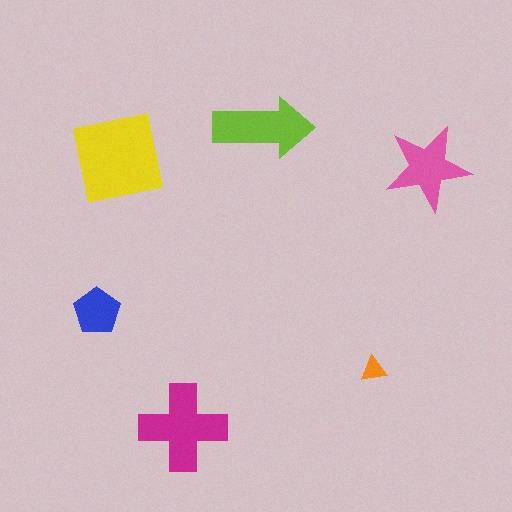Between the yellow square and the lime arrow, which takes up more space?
The yellow square.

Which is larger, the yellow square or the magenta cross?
The yellow square.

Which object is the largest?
The yellow square.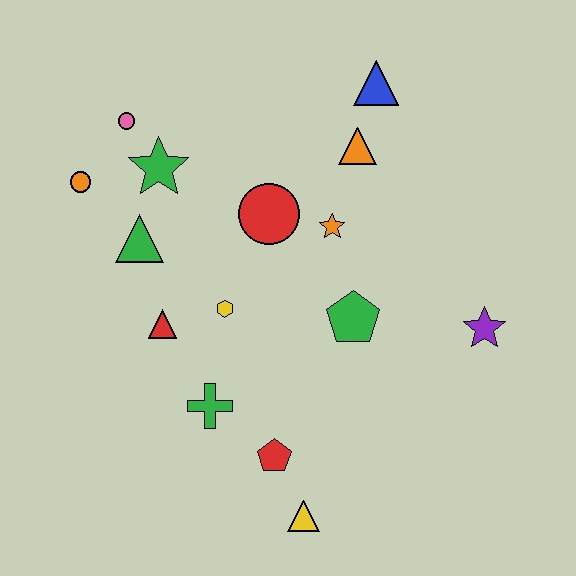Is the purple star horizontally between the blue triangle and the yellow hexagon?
No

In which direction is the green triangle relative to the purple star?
The green triangle is to the left of the purple star.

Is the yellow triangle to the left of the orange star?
Yes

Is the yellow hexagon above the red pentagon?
Yes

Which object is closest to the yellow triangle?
The red pentagon is closest to the yellow triangle.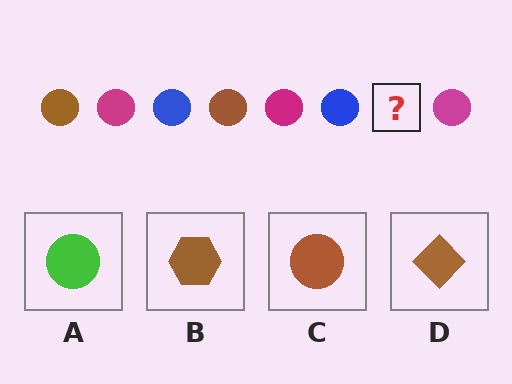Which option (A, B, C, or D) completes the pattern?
C.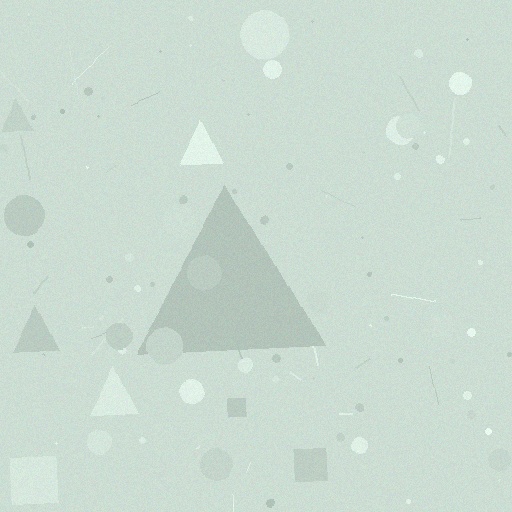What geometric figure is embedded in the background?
A triangle is embedded in the background.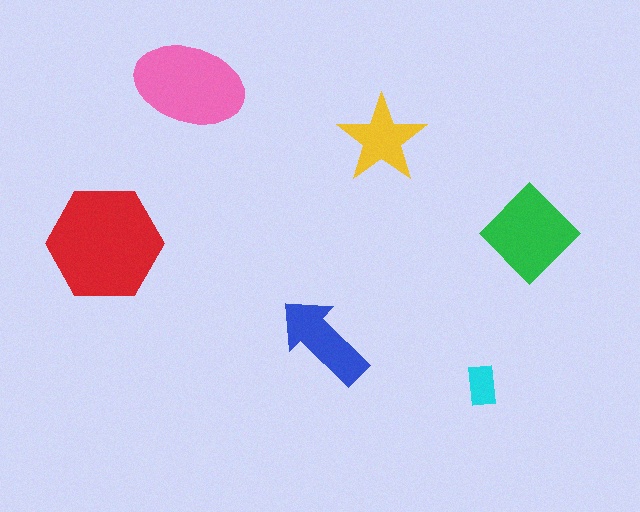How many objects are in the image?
There are 6 objects in the image.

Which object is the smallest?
The cyan rectangle.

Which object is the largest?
The red hexagon.